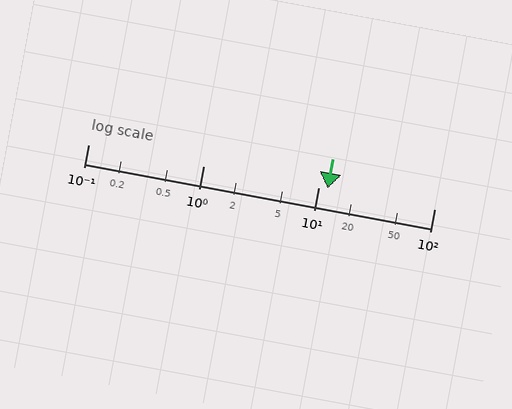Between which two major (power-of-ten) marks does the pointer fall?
The pointer is between 10 and 100.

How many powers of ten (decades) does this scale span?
The scale spans 3 decades, from 0.1 to 100.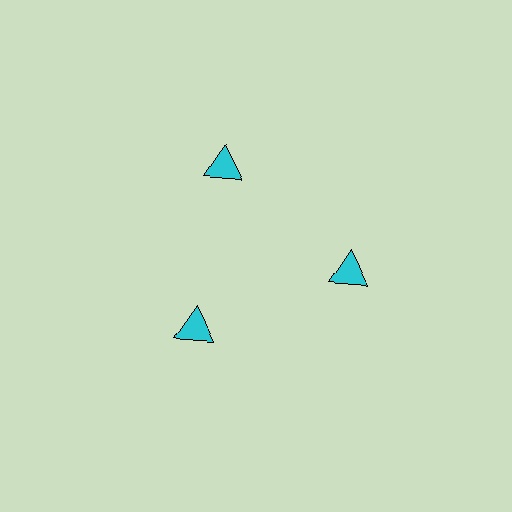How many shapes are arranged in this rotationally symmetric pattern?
There are 3 shapes, arranged in 3 groups of 1.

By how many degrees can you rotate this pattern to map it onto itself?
The pattern maps onto itself every 120 degrees of rotation.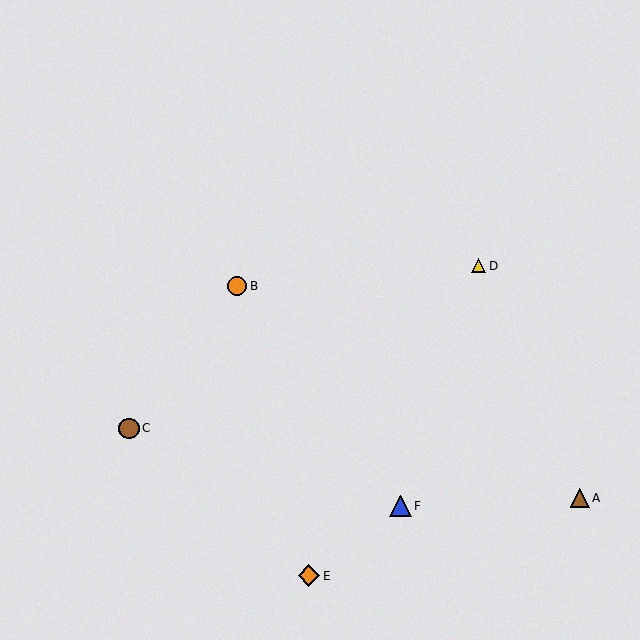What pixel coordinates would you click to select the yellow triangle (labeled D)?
Click at (478, 266) to select the yellow triangle D.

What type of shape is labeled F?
Shape F is a blue triangle.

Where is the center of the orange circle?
The center of the orange circle is at (237, 286).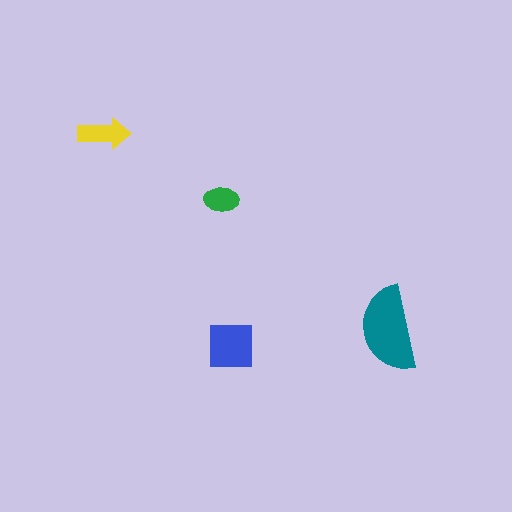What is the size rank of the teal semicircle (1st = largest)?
1st.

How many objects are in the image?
There are 4 objects in the image.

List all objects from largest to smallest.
The teal semicircle, the blue square, the yellow arrow, the green ellipse.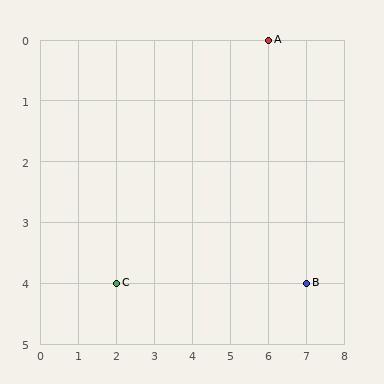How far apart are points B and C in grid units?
Points B and C are 5 columns apart.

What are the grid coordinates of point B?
Point B is at grid coordinates (7, 4).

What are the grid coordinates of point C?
Point C is at grid coordinates (2, 4).